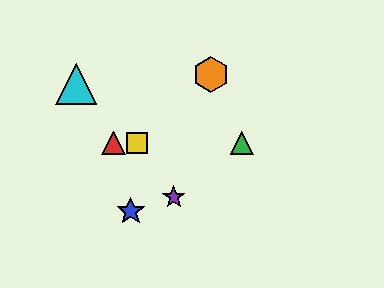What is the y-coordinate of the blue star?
The blue star is at y≈211.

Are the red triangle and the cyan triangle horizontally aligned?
No, the red triangle is at y≈143 and the cyan triangle is at y≈84.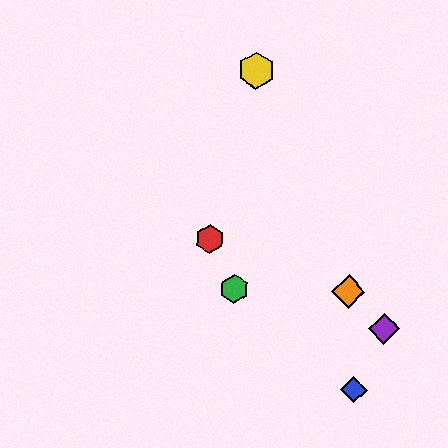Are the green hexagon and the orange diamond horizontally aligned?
Yes, both are at y≈289.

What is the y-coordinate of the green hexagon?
The green hexagon is at y≈289.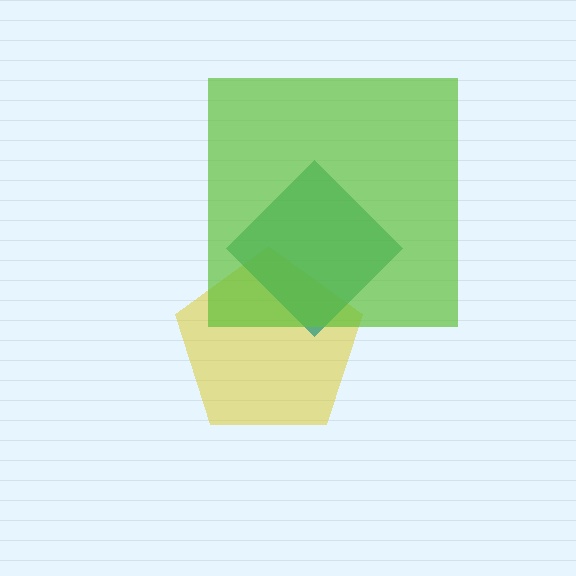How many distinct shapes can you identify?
There are 3 distinct shapes: a yellow pentagon, a teal diamond, a lime square.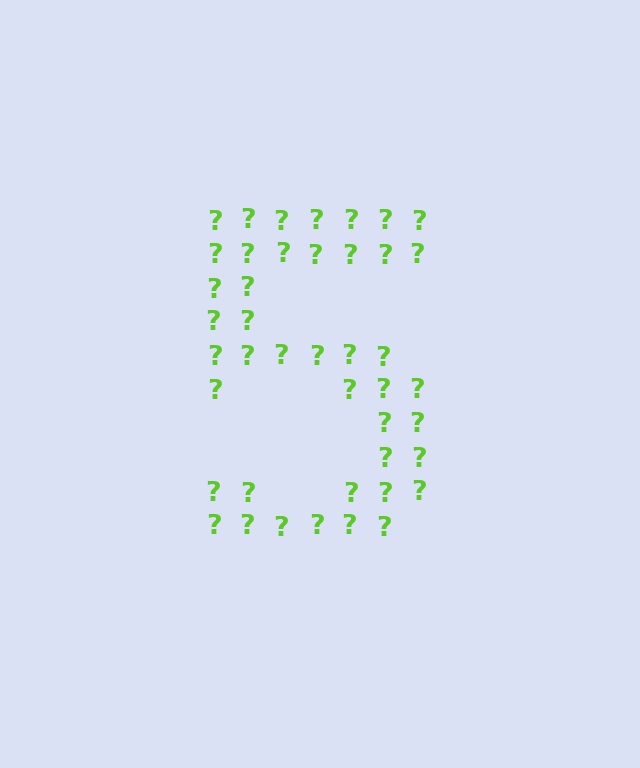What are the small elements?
The small elements are question marks.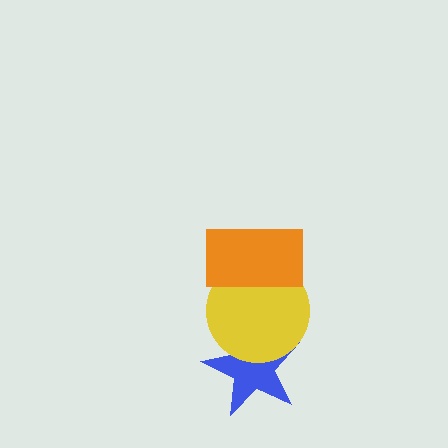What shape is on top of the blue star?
The yellow circle is on top of the blue star.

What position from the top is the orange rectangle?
The orange rectangle is 1st from the top.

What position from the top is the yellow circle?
The yellow circle is 2nd from the top.